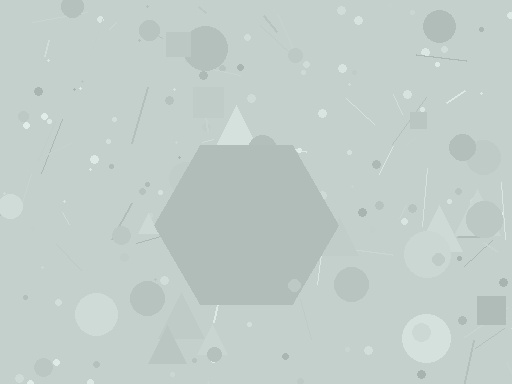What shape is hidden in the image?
A hexagon is hidden in the image.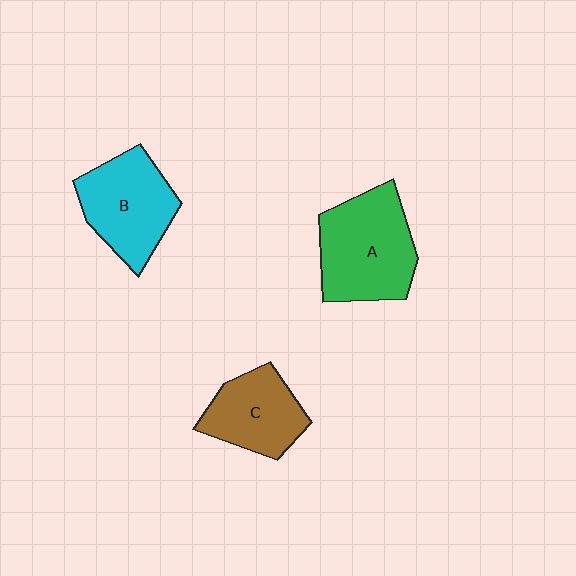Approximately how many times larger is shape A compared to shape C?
Approximately 1.4 times.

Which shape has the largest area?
Shape A (green).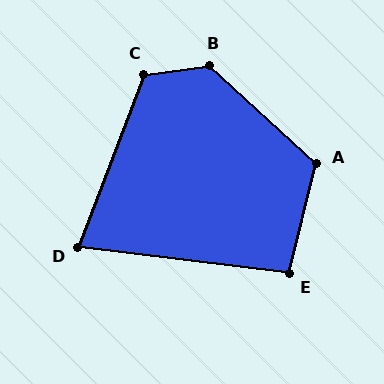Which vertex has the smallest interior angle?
D, at approximately 76 degrees.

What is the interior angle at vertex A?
Approximately 119 degrees (obtuse).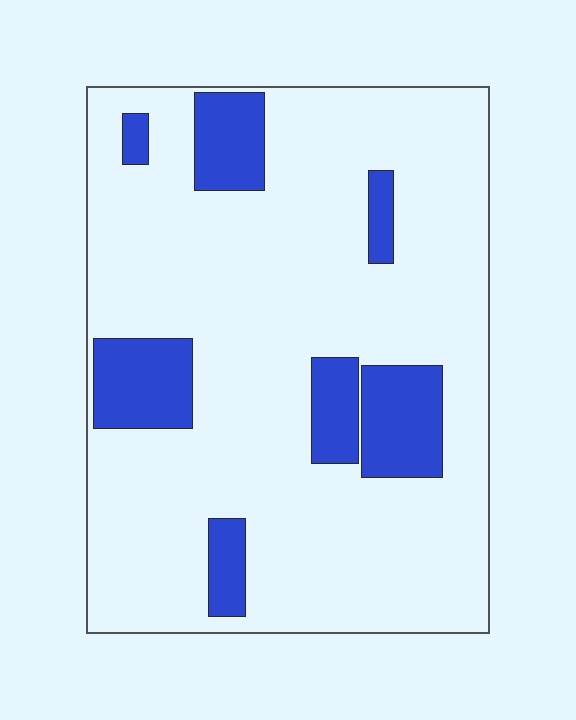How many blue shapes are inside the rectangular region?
7.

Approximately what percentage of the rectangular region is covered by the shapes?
Approximately 15%.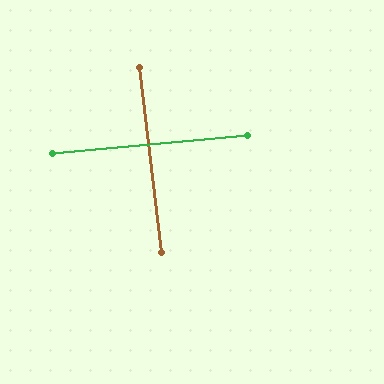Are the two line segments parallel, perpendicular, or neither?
Perpendicular — they meet at approximately 89°.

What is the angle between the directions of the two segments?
Approximately 89 degrees.